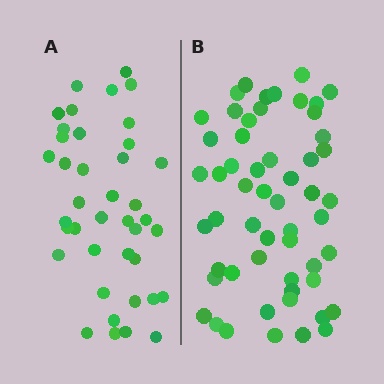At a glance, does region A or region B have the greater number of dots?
Region B (the right region) has more dots.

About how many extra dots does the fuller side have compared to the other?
Region B has approximately 15 more dots than region A.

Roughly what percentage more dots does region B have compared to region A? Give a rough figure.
About 40% more.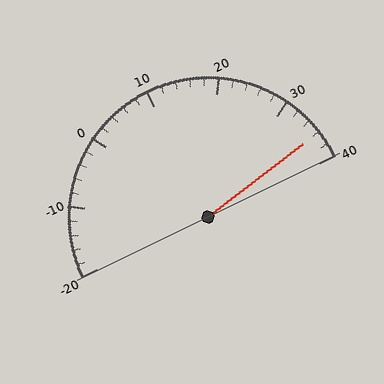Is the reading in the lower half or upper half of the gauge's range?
The reading is in the upper half of the range (-20 to 40).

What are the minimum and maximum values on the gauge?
The gauge ranges from -20 to 40.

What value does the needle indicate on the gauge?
The needle indicates approximately 36.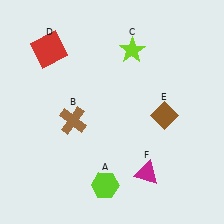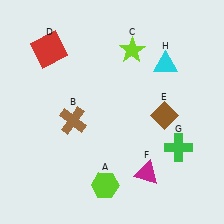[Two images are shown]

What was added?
A green cross (G), a cyan triangle (H) were added in Image 2.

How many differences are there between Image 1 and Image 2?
There are 2 differences between the two images.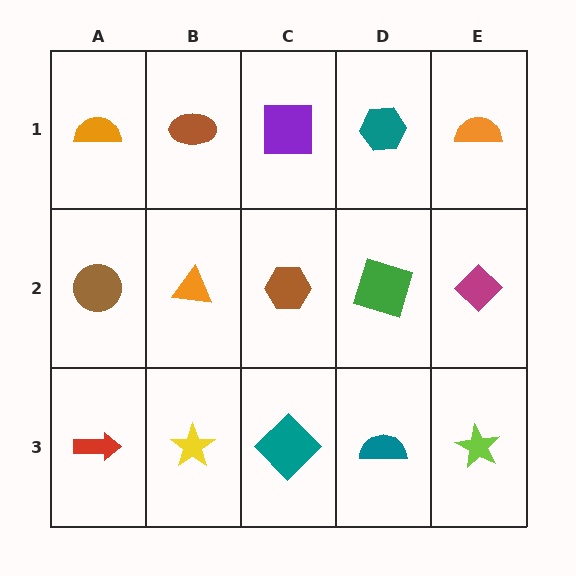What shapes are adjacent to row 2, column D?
A teal hexagon (row 1, column D), a teal semicircle (row 3, column D), a brown hexagon (row 2, column C), a magenta diamond (row 2, column E).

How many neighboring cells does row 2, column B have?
4.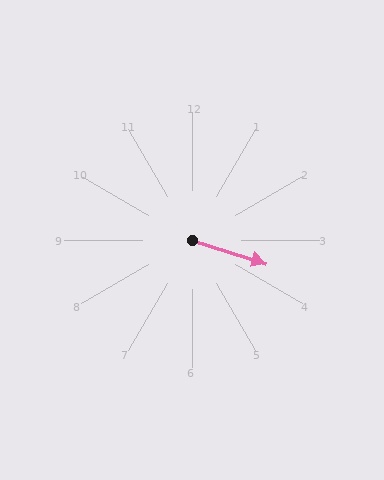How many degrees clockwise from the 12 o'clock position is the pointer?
Approximately 108 degrees.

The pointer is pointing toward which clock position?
Roughly 4 o'clock.